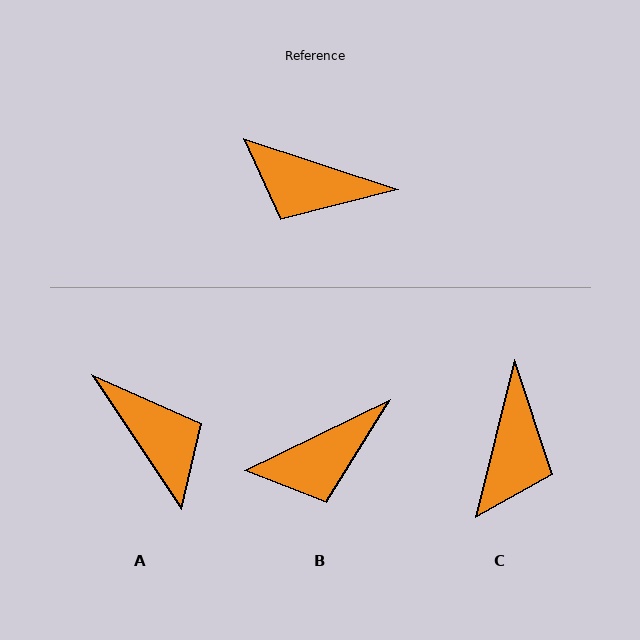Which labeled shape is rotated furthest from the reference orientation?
A, about 142 degrees away.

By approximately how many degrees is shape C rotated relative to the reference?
Approximately 94 degrees counter-clockwise.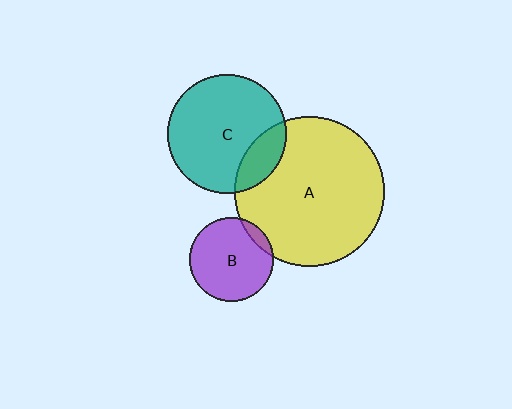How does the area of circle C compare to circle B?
Approximately 2.0 times.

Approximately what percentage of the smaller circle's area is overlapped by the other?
Approximately 20%.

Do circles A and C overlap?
Yes.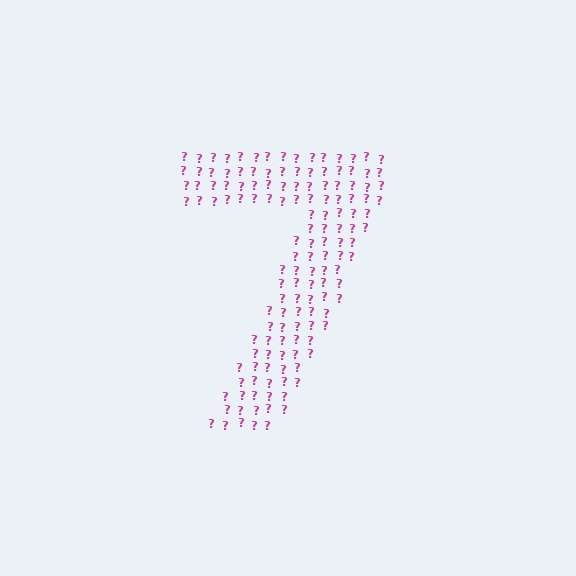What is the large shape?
The large shape is the digit 7.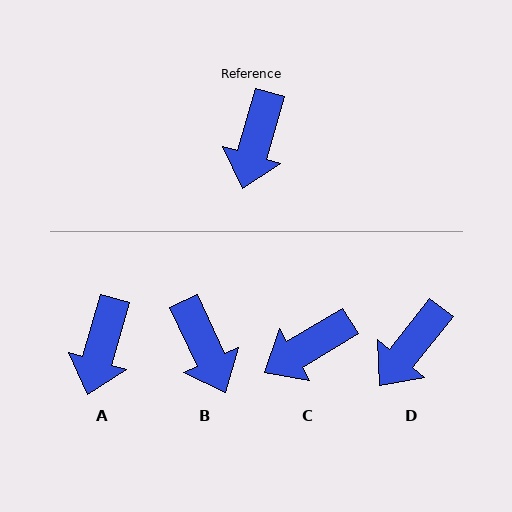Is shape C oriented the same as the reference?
No, it is off by about 43 degrees.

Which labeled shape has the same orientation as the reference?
A.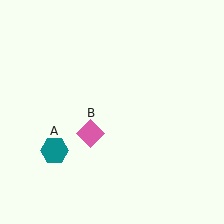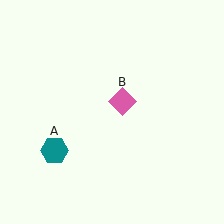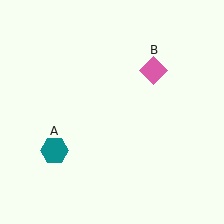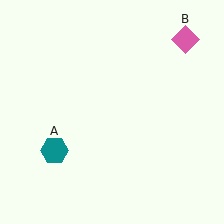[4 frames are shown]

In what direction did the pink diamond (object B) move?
The pink diamond (object B) moved up and to the right.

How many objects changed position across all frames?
1 object changed position: pink diamond (object B).